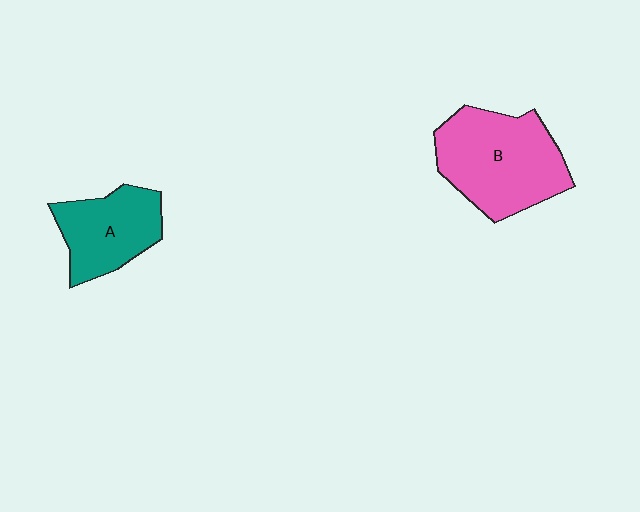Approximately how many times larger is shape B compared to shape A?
Approximately 1.5 times.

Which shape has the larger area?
Shape B (pink).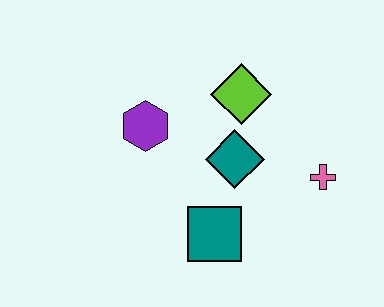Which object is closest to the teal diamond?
The lime diamond is closest to the teal diamond.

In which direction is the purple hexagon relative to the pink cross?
The purple hexagon is to the left of the pink cross.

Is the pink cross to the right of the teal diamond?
Yes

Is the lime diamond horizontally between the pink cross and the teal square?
Yes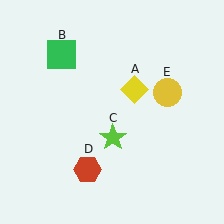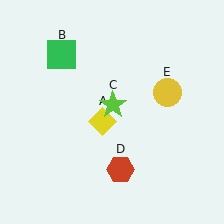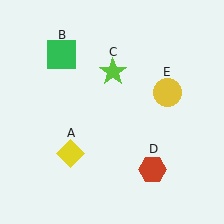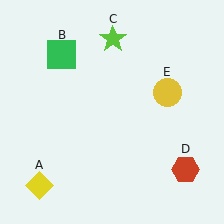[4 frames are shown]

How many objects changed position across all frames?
3 objects changed position: yellow diamond (object A), lime star (object C), red hexagon (object D).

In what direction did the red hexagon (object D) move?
The red hexagon (object D) moved right.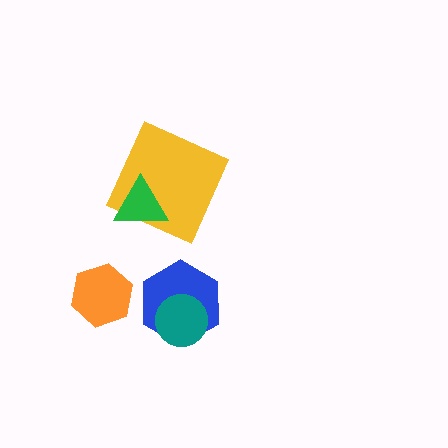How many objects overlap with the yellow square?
1 object overlaps with the yellow square.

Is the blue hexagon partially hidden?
Yes, it is partially covered by another shape.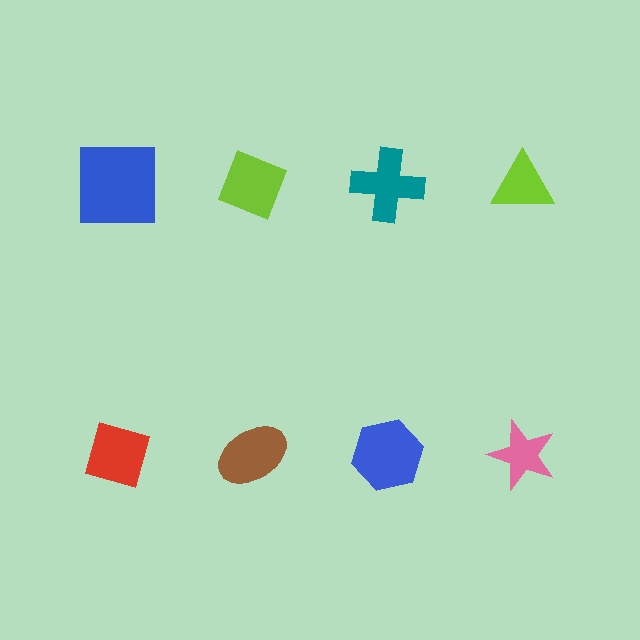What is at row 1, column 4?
A lime triangle.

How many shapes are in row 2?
4 shapes.